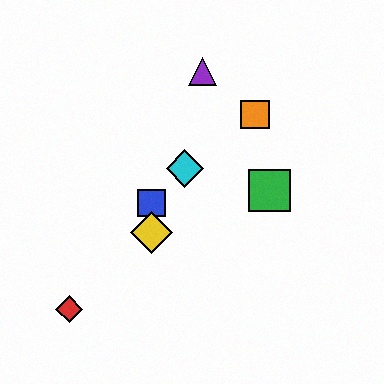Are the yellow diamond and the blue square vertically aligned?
Yes, both are at x≈151.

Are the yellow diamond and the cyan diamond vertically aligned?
No, the yellow diamond is at x≈151 and the cyan diamond is at x≈185.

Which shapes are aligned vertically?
The blue square, the yellow diamond are aligned vertically.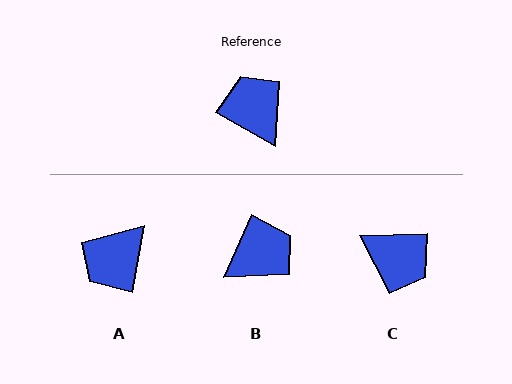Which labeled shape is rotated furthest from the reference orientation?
C, about 149 degrees away.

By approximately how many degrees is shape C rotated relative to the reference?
Approximately 149 degrees clockwise.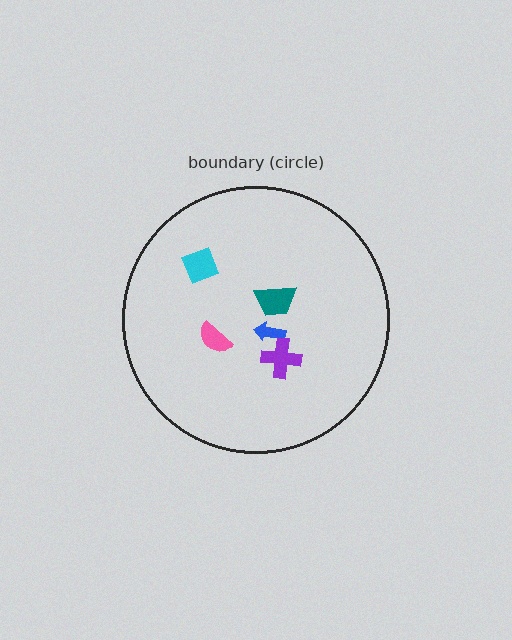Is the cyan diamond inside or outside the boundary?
Inside.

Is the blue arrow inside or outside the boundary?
Inside.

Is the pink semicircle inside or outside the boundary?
Inside.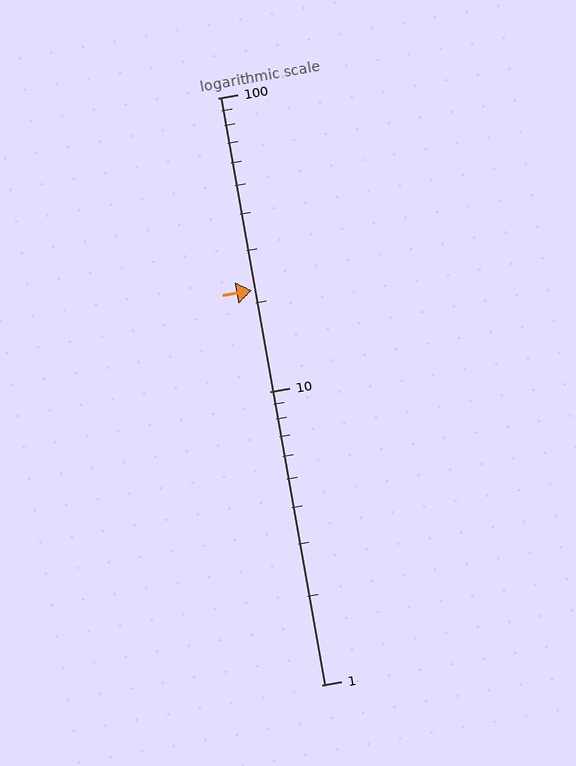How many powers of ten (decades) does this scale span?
The scale spans 2 decades, from 1 to 100.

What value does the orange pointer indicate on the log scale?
The pointer indicates approximately 22.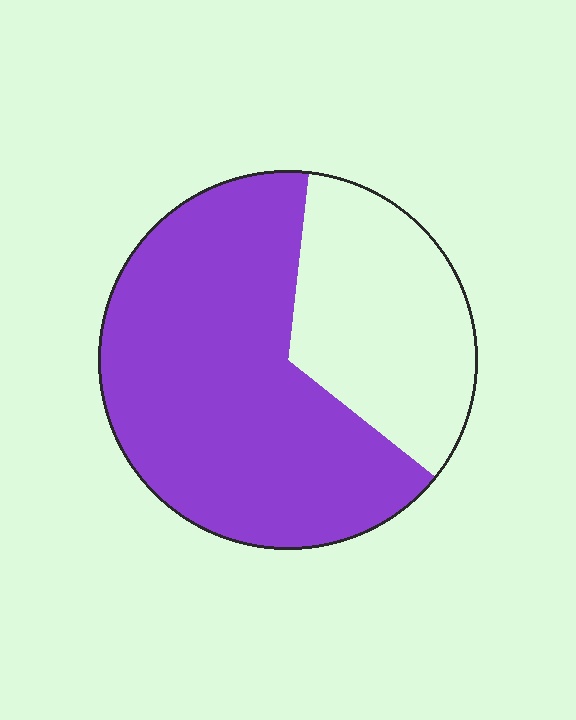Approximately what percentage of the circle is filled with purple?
Approximately 65%.